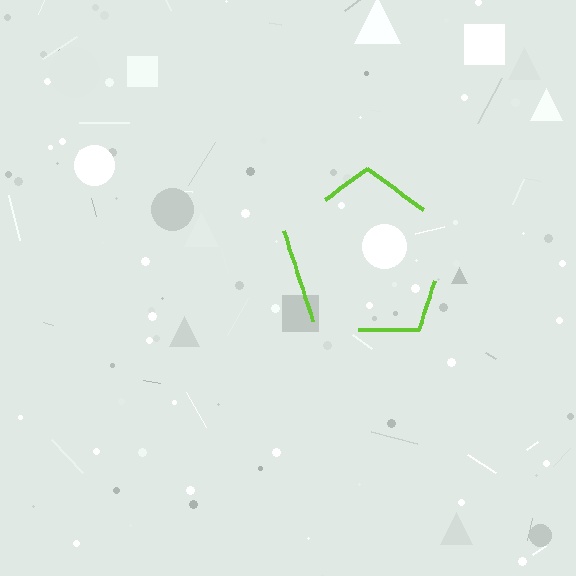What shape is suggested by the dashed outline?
The dashed outline suggests a pentagon.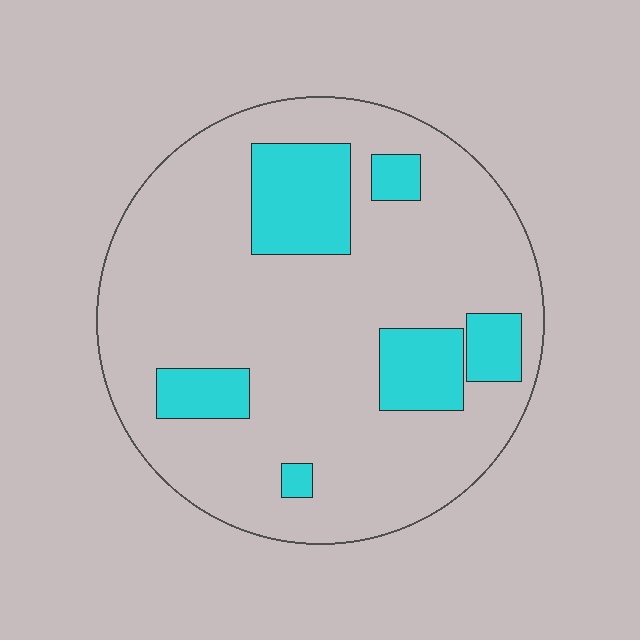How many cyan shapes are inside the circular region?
6.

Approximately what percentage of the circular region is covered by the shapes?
Approximately 20%.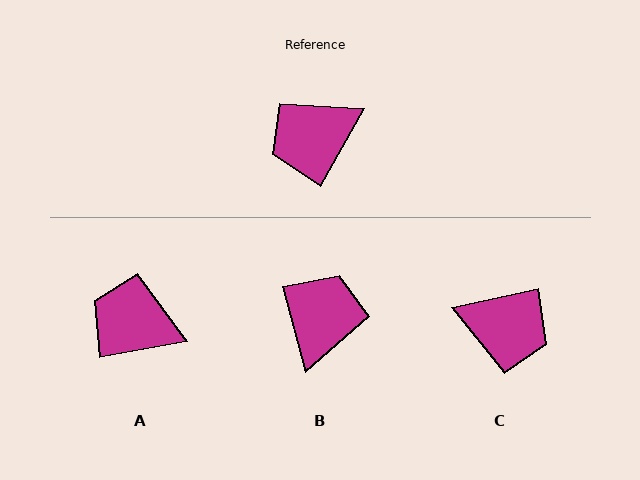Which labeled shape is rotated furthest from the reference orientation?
B, about 135 degrees away.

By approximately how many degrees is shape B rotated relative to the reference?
Approximately 135 degrees clockwise.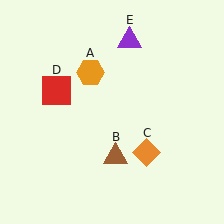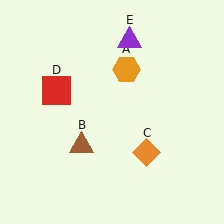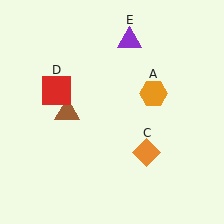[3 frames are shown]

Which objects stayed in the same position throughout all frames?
Orange diamond (object C) and red square (object D) and purple triangle (object E) remained stationary.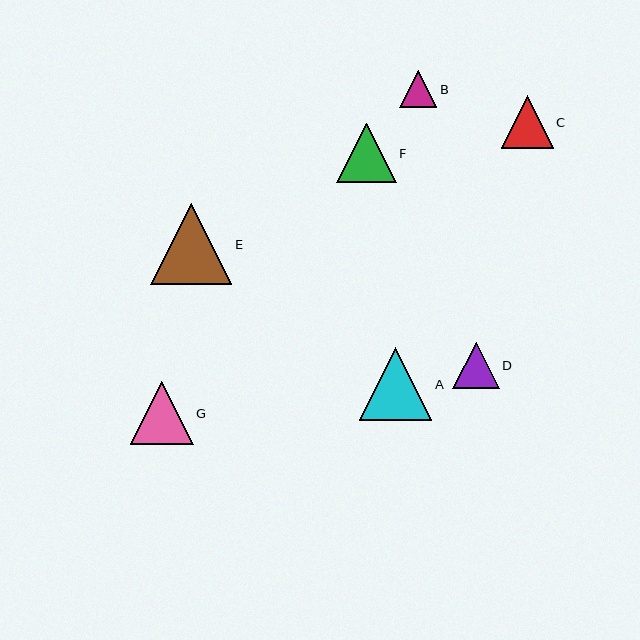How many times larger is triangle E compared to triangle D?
Triangle E is approximately 1.7 times the size of triangle D.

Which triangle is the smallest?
Triangle B is the smallest with a size of approximately 37 pixels.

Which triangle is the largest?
Triangle E is the largest with a size of approximately 81 pixels.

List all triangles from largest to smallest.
From largest to smallest: E, A, G, F, C, D, B.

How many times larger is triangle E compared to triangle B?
Triangle E is approximately 2.2 times the size of triangle B.